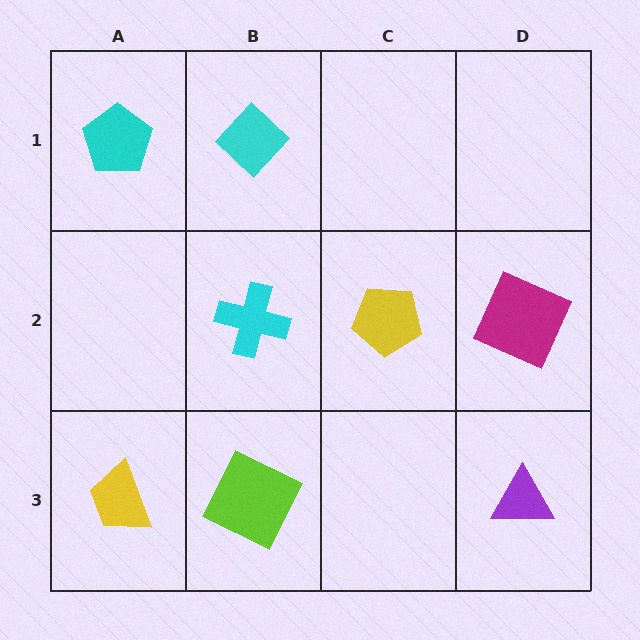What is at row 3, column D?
A purple triangle.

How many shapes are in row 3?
3 shapes.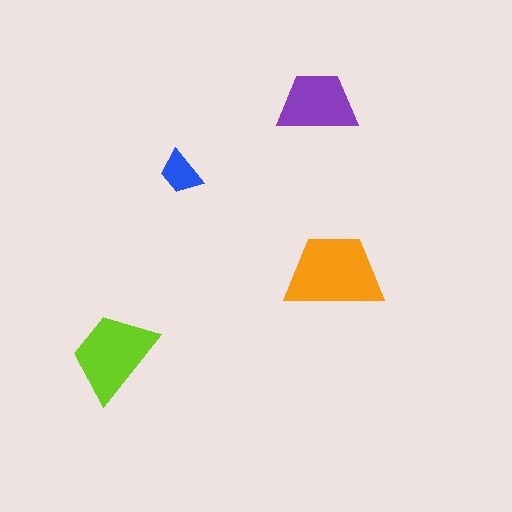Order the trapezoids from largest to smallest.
the orange one, the lime one, the purple one, the blue one.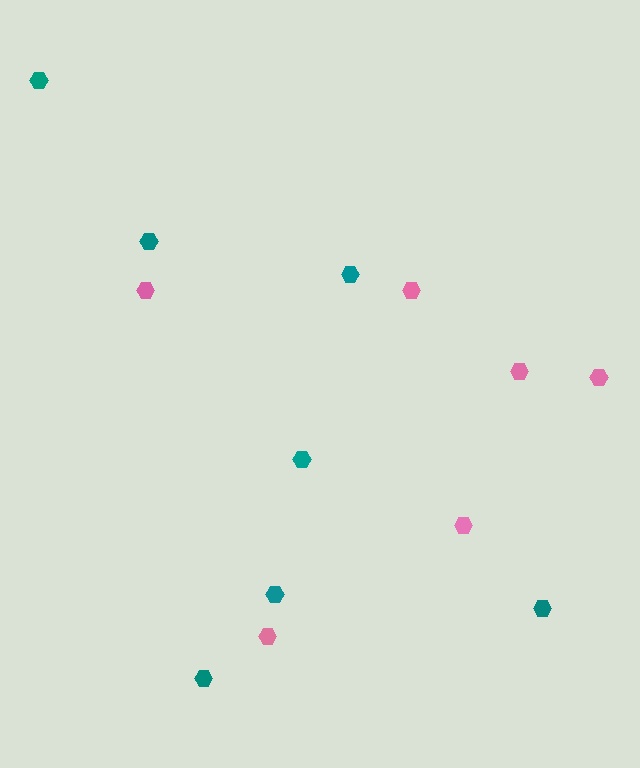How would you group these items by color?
There are 2 groups: one group of teal hexagons (7) and one group of pink hexagons (6).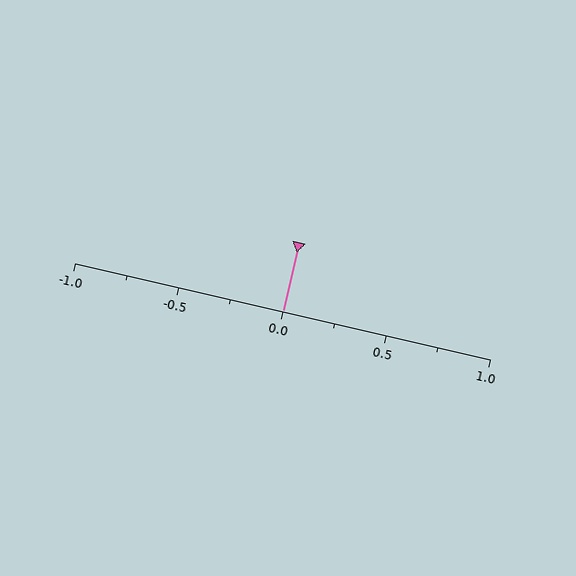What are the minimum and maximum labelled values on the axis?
The axis runs from -1.0 to 1.0.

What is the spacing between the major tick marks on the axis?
The major ticks are spaced 0.5 apart.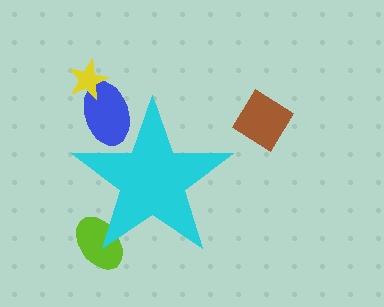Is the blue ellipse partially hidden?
Yes, the blue ellipse is partially hidden behind the cyan star.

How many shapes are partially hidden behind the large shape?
2 shapes are partially hidden.